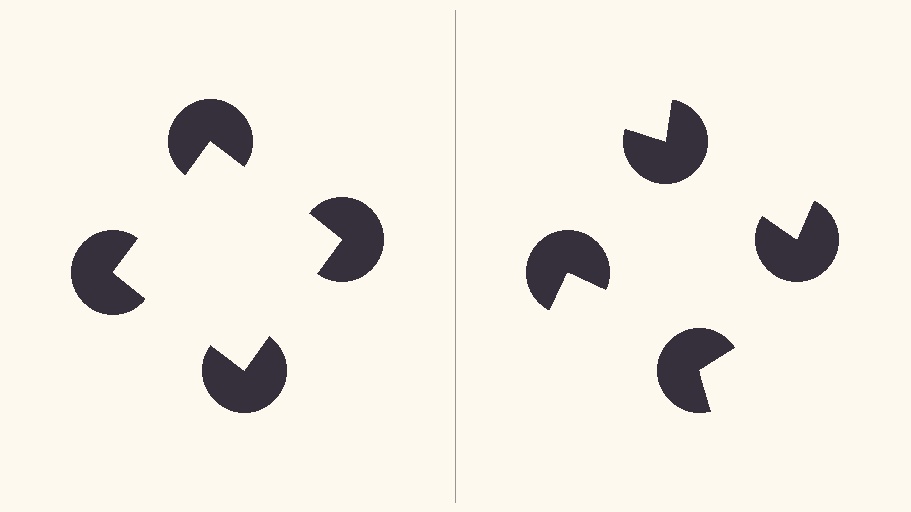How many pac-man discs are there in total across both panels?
8 — 4 on each side.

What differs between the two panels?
The pac-man discs are positioned identically on both sides; only the wedge orientations differ. On the left they align to a square; on the right they are misaligned.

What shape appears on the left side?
An illusory square.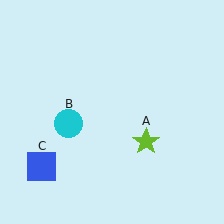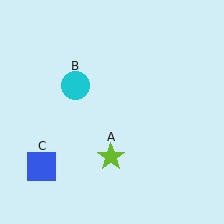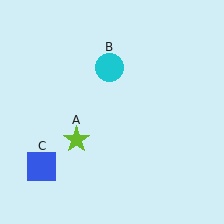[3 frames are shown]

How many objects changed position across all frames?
2 objects changed position: lime star (object A), cyan circle (object B).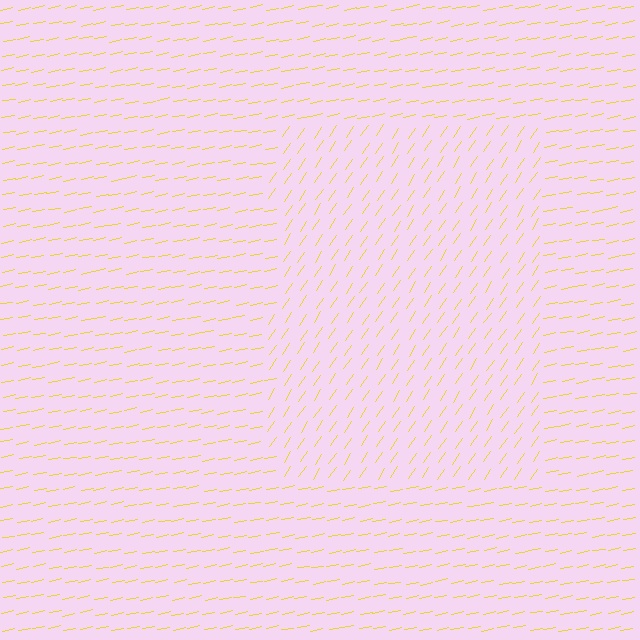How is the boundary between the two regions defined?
The boundary is defined purely by a change in line orientation (approximately 45 degrees difference). All lines are the same color and thickness.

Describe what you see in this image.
The image is filled with small yellow line segments. A rectangle region in the image has lines oriented differently from the surrounding lines, creating a visible texture boundary.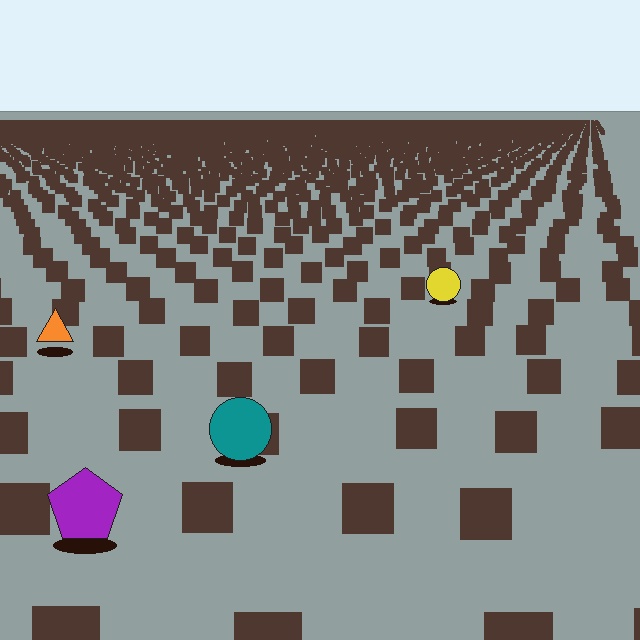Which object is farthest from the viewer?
The yellow circle is farthest from the viewer. It appears smaller and the ground texture around it is denser.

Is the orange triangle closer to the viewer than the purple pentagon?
No. The purple pentagon is closer — you can tell from the texture gradient: the ground texture is coarser near it.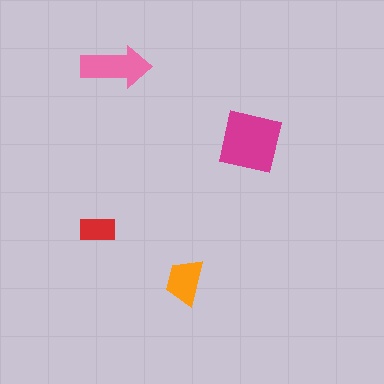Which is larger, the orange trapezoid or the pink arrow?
The pink arrow.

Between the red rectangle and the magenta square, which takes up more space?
The magenta square.